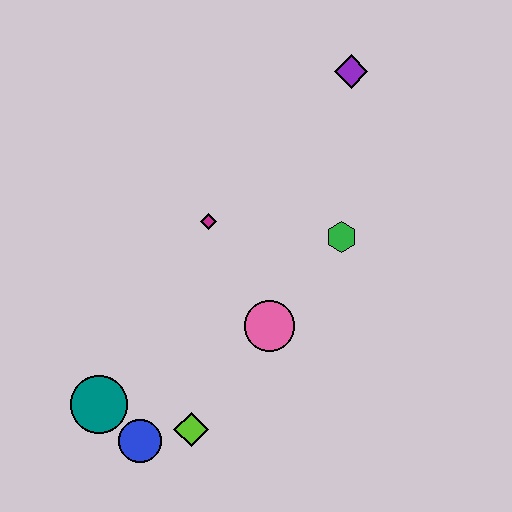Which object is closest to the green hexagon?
The pink circle is closest to the green hexagon.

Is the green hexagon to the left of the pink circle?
No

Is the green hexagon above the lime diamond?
Yes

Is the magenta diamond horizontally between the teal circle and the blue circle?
No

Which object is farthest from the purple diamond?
The blue circle is farthest from the purple diamond.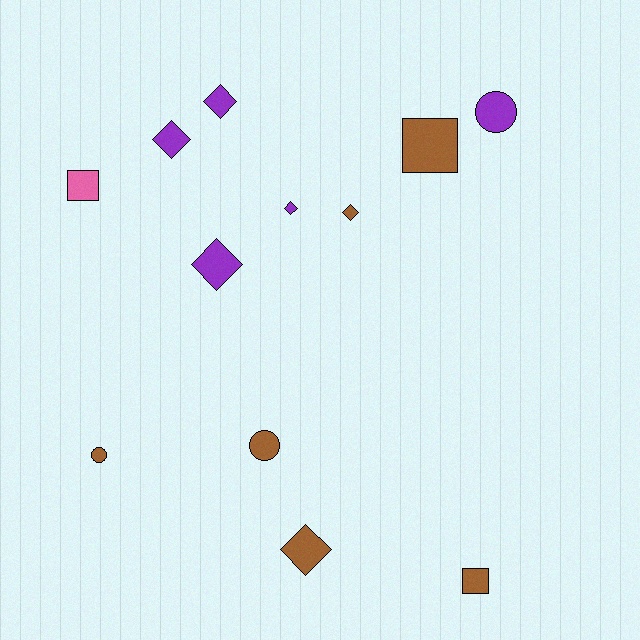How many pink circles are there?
There are no pink circles.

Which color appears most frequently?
Brown, with 6 objects.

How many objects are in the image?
There are 12 objects.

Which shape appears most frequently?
Diamond, with 6 objects.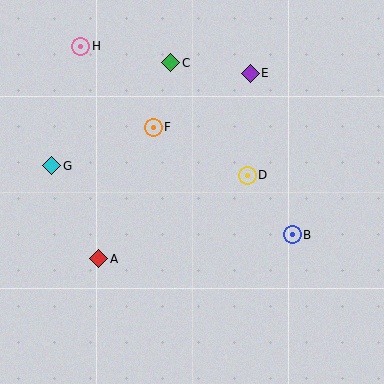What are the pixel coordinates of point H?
Point H is at (81, 46).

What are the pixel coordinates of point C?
Point C is at (171, 63).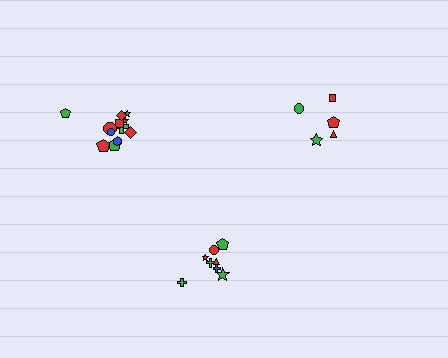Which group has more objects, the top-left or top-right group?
The top-left group.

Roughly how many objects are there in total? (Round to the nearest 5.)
Roughly 25 objects in total.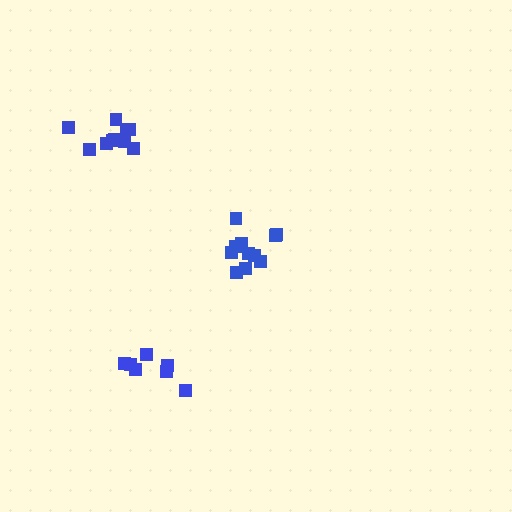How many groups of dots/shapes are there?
There are 3 groups.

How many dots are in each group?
Group 1: 7 dots, Group 2: 10 dots, Group 3: 11 dots (28 total).